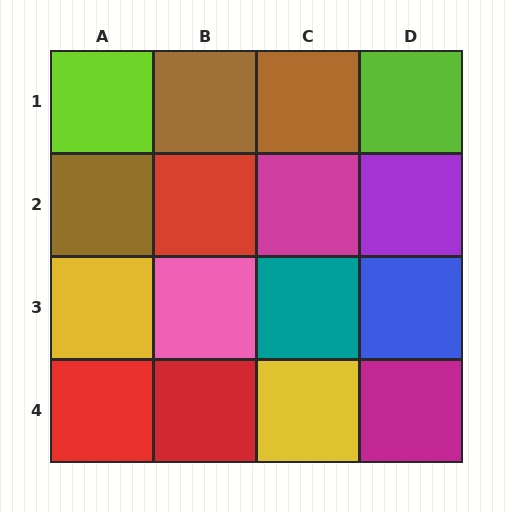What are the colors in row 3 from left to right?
Yellow, pink, teal, blue.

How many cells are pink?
1 cell is pink.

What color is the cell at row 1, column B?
Brown.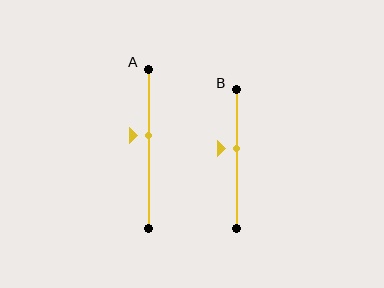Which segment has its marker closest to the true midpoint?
Segment B has its marker closest to the true midpoint.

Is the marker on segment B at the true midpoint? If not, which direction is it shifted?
No, the marker on segment B is shifted upward by about 7% of the segment length.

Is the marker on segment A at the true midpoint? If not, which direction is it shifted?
No, the marker on segment A is shifted upward by about 8% of the segment length.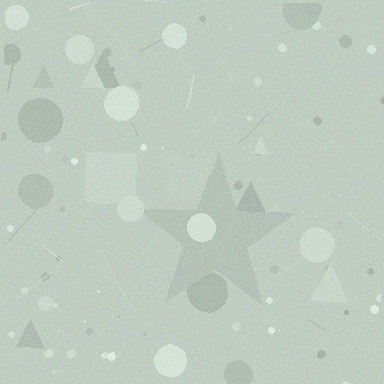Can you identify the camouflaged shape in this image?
The camouflaged shape is a star.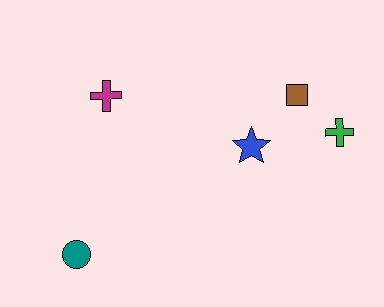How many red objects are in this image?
There are no red objects.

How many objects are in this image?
There are 5 objects.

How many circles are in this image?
There is 1 circle.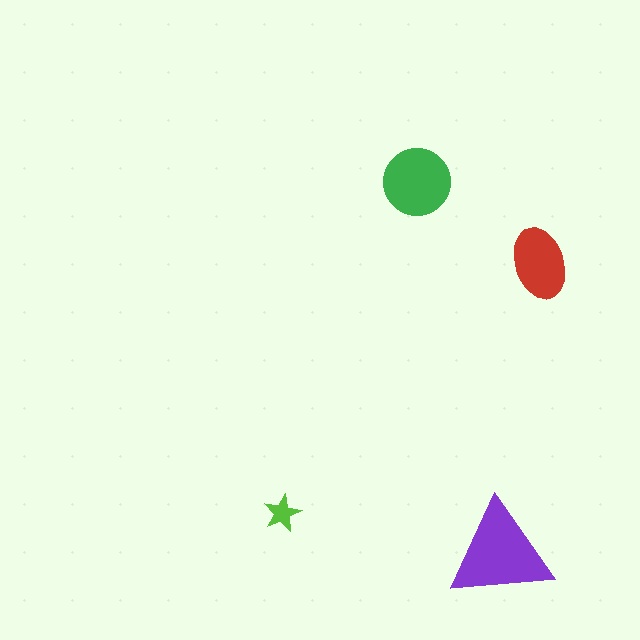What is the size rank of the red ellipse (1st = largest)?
3rd.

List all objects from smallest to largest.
The lime star, the red ellipse, the green circle, the purple triangle.